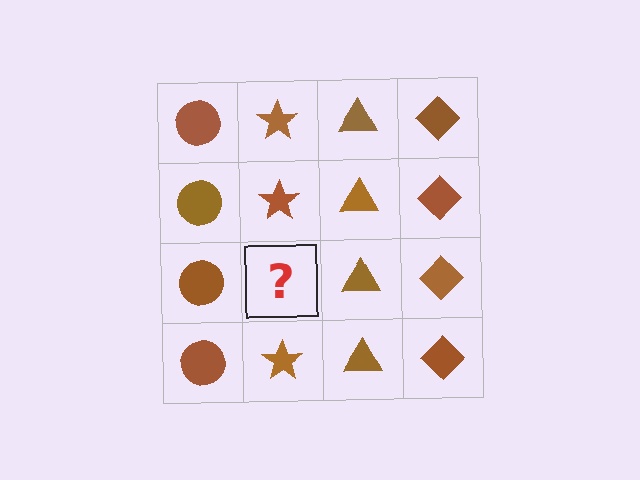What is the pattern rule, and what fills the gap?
The rule is that each column has a consistent shape. The gap should be filled with a brown star.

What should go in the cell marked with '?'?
The missing cell should contain a brown star.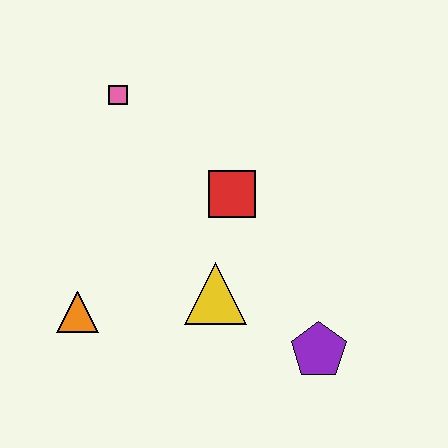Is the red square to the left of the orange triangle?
No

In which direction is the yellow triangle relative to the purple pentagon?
The yellow triangle is to the left of the purple pentagon.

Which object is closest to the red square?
The yellow triangle is closest to the red square.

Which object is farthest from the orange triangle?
The purple pentagon is farthest from the orange triangle.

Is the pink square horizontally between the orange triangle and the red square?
Yes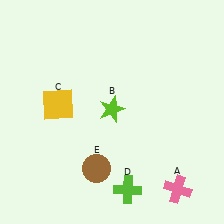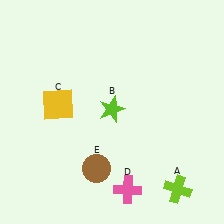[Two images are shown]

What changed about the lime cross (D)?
In Image 1, D is lime. In Image 2, it changed to pink.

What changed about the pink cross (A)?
In Image 1, A is pink. In Image 2, it changed to lime.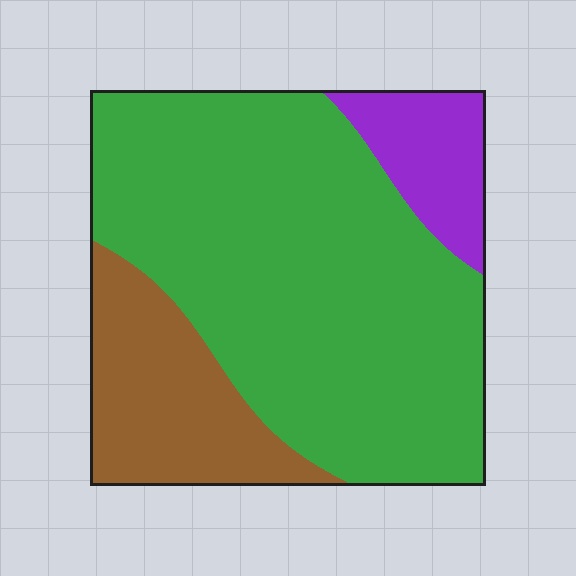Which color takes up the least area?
Purple, at roughly 10%.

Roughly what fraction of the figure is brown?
Brown covers 20% of the figure.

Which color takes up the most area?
Green, at roughly 70%.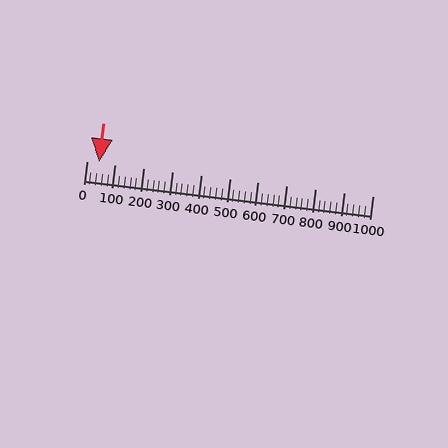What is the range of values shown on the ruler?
The ruler shows values from 0 to 1000.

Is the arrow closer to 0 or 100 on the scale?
The arrow is closer to 0.